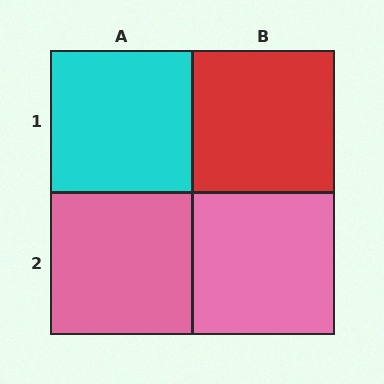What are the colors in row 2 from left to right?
Pink, pink.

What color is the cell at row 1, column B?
Red.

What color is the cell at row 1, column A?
Cyan.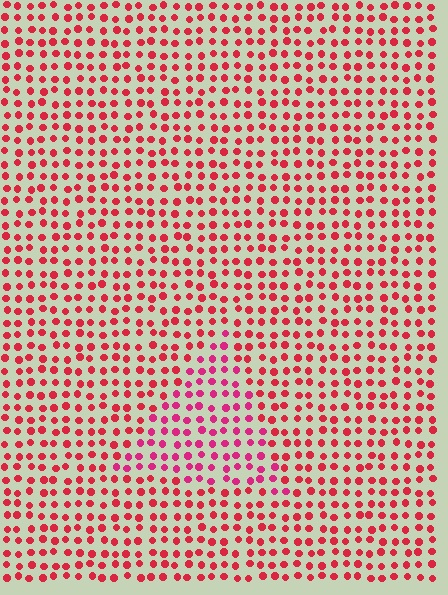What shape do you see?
I see a triangle.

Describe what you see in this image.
The image is filled with small red elements in a uniform arrangement. A triangle-shaped region is visible where the elements are tinted to a slightly different hue, forming a subtle color boundary.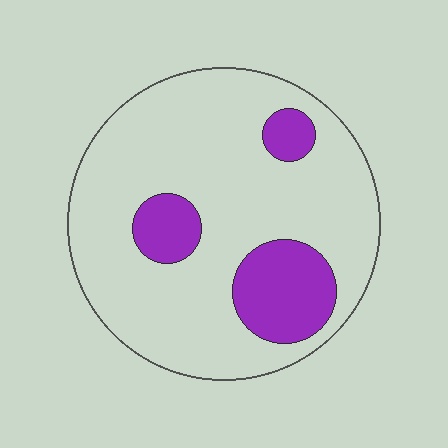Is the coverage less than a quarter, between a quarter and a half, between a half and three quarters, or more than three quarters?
Less than a quarter.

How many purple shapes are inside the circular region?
3.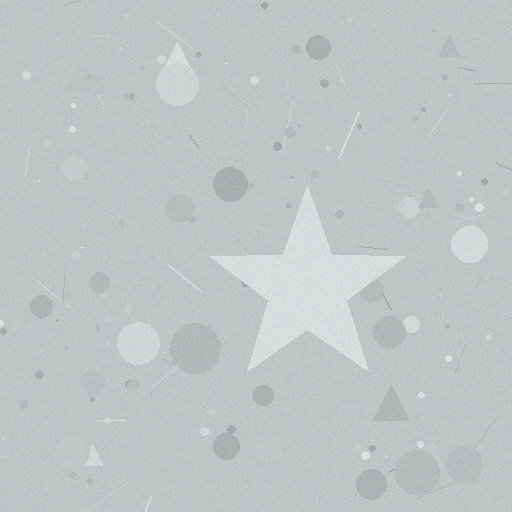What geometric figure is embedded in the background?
A star is embedded in the background.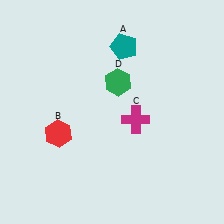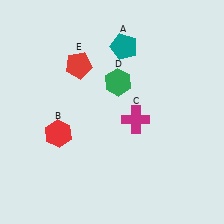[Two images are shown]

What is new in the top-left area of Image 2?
A red pentagon (E) was added in the top-left area of Image 2.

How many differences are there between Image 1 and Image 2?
There is 1 difference between the two images.